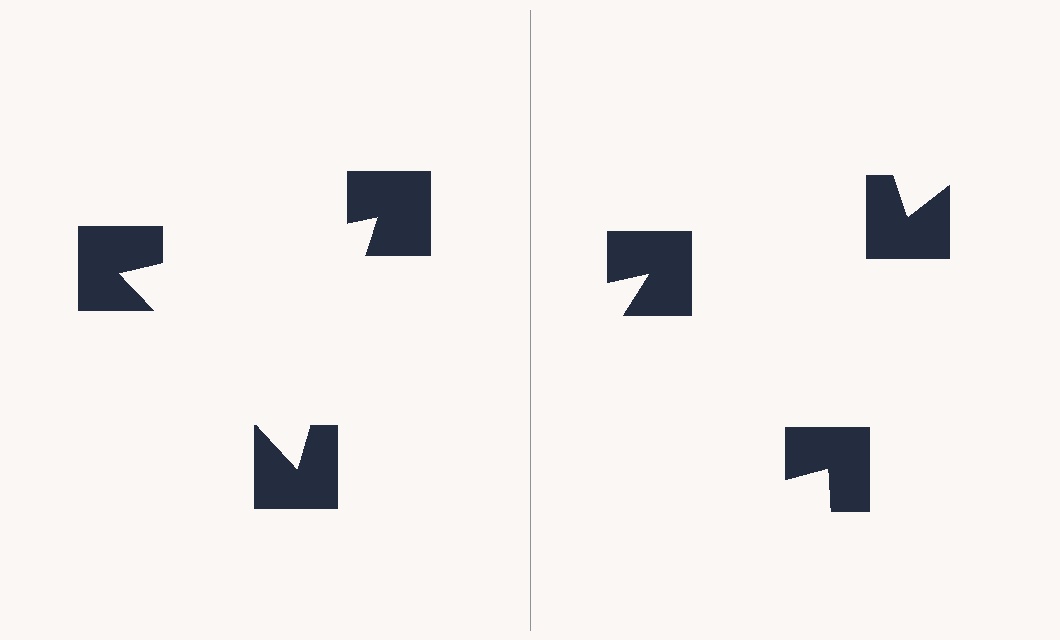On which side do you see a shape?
An illusory triangle appears on the left side. On the right side the wedge cuts are rotated, so no coherent shape forms.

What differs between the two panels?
The notched squares are positioned identically on both sides; only the wedge orientations differ. On the left they align to a triangle; on the right they are misaligned.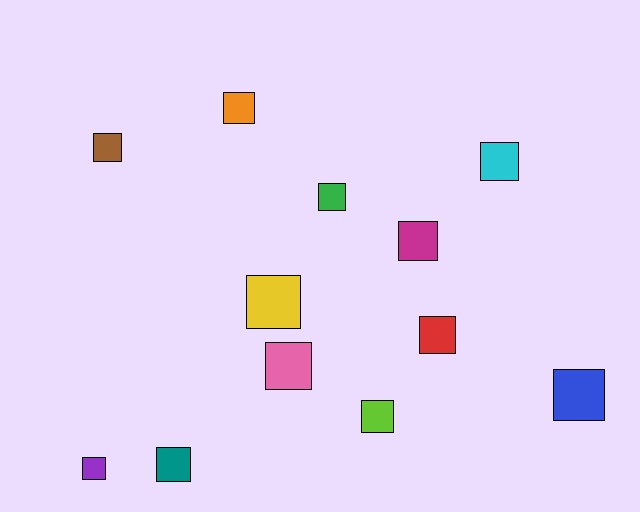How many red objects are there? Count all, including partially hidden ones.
There is 1 red object.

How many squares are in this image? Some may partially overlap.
There are 12 squares.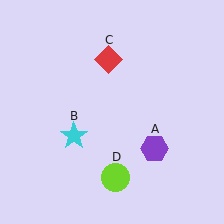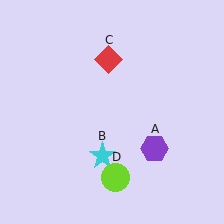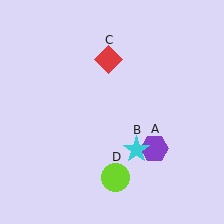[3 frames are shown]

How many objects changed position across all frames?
1 object changed position: cyan star (object B).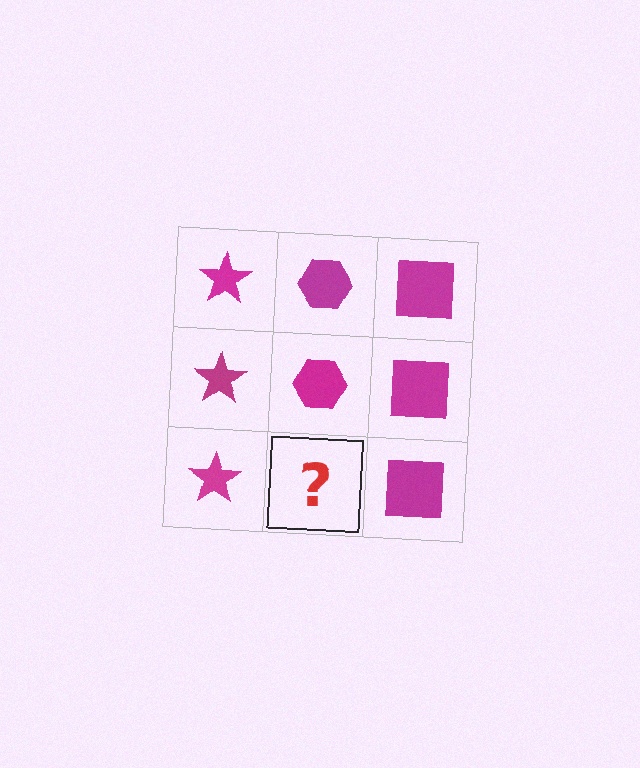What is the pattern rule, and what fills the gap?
The rule is that each column has a consistent shape. The gap should be filled with a magenta hexagon.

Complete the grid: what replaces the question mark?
The question mark should be replaced with a magenta hexagon.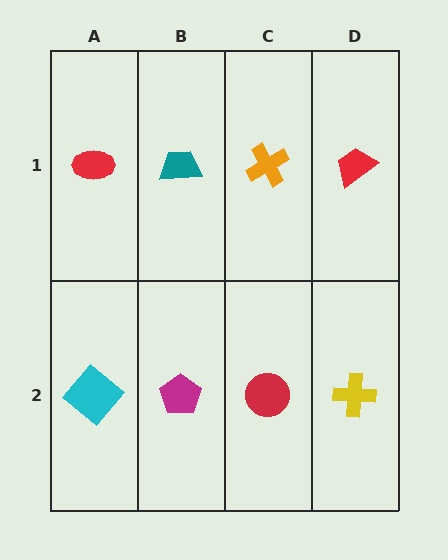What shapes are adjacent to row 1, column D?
A yellow cross (row 2, column D), an orange cross (row 1, column C).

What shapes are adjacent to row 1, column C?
A red circle (row 2, column C), a teal trapezoid (row 1, column B), a red trapezoid (row 1, column D).